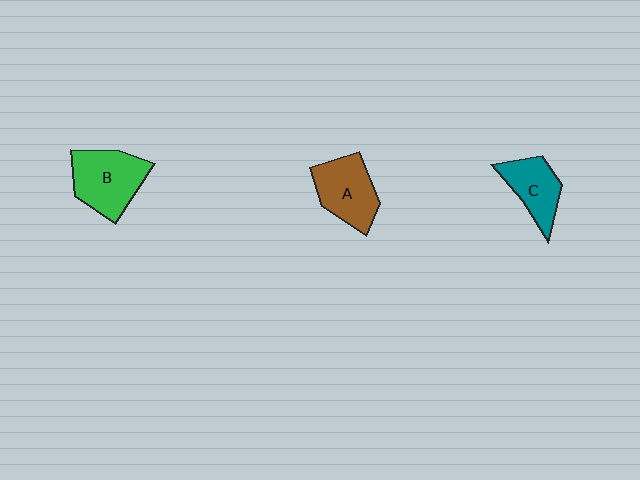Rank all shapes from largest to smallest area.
From largest to smallest: B (green), A (brown), C (teal).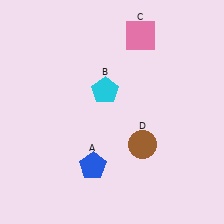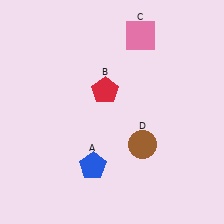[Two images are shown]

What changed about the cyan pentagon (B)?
In Image 1, B is cyan. In Image 2, it changed to red.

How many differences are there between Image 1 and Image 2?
There is 1 difference between the two images.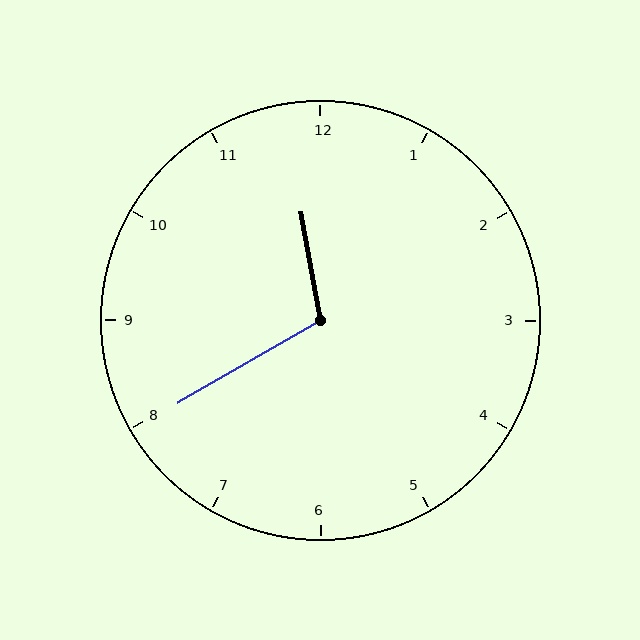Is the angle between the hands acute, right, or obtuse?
It is obtuse.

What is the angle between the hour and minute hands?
Approximately 110 degrees.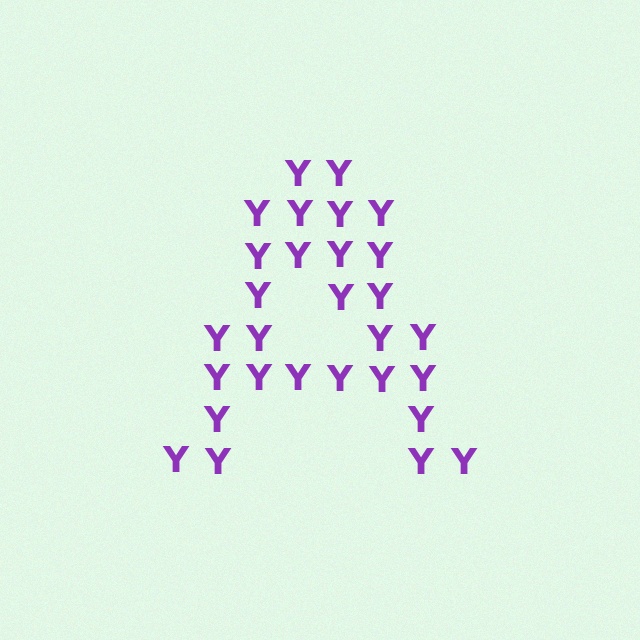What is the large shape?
The large shape is the letter A.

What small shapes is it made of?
It is made of small letter Y's.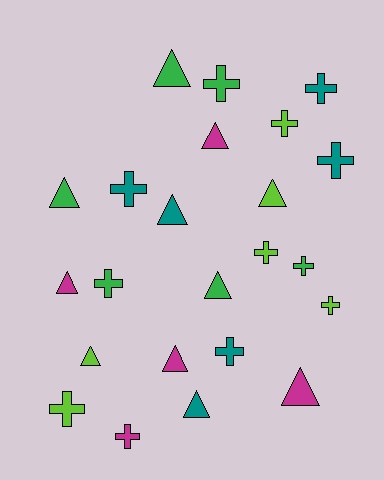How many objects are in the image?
There are 23 objects.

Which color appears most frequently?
Lime, with 6 objects.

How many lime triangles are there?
There are 2 lime triangles.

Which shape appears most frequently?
Cross, with 12 objects.